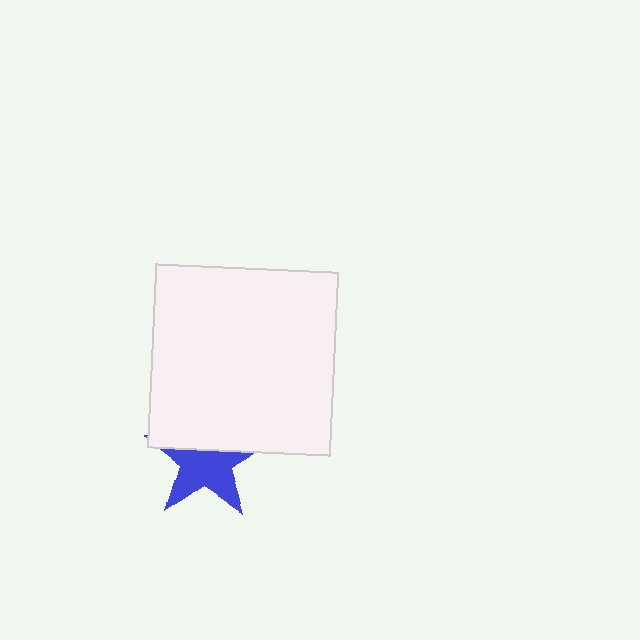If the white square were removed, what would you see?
You would see the complete blue star.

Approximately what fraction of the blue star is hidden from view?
Roughly 40% of the blue star is hidden behind the white square.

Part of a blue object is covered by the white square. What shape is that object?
It is a star.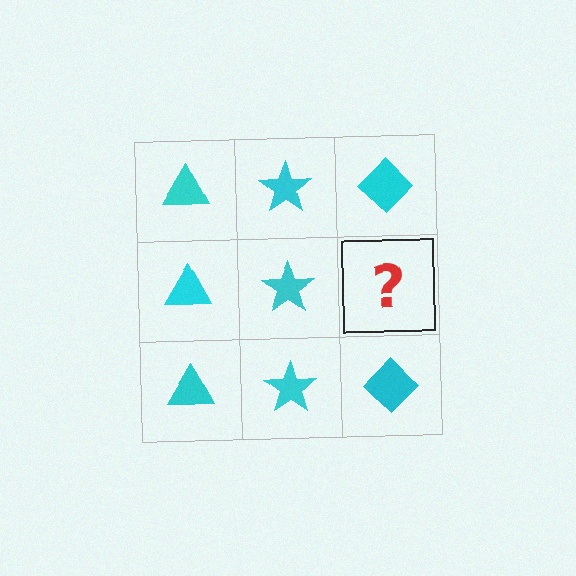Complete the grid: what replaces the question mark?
The question mark should be replaced with a cyan diamond.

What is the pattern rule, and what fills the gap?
The rule is that each column has a consistent shape. The gap should be filled with a cyan diamond.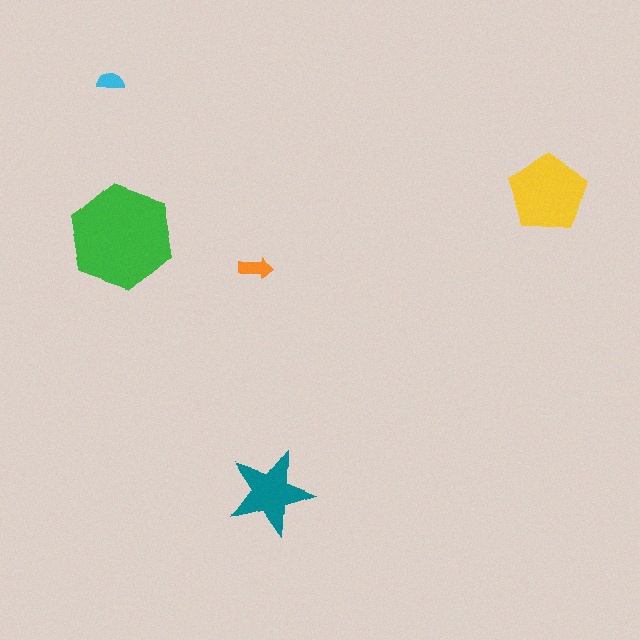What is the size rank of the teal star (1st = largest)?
3rd.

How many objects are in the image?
There are 5 objects in the image.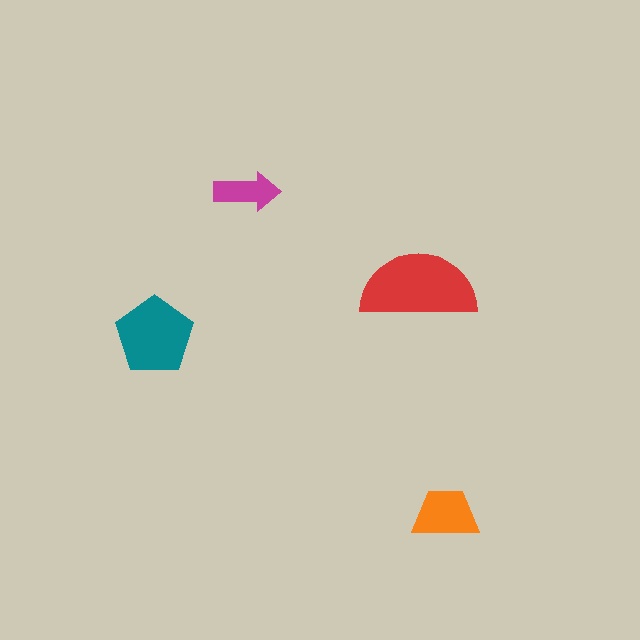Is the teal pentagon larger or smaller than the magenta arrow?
Larger.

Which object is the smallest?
The magenta arrow.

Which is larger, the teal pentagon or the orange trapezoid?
The teal pentagon.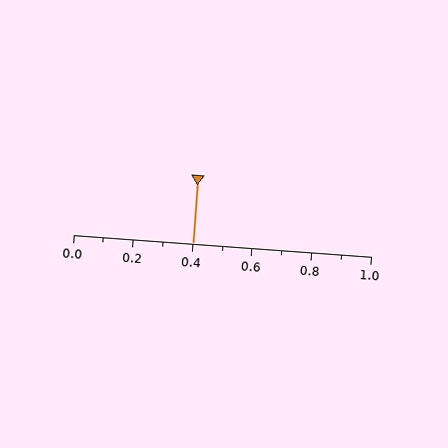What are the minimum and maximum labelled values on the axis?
The axis runs from 0.0 to 1.0.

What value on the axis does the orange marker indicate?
The marker indicates approximately 0.4.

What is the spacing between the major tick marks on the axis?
The major ticks are spaced 0.2 apart.